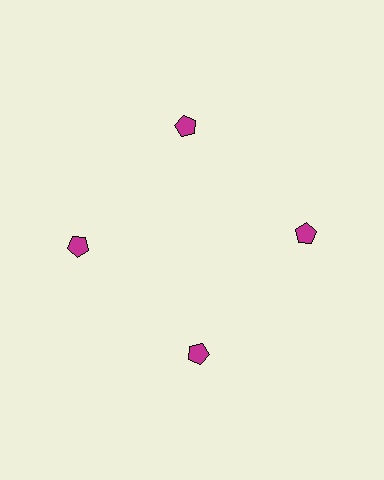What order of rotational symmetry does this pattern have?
This pattern has 4-fold rotational symmetry.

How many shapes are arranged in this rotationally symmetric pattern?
There are 4 shapes, arranged in 4 groups of 1.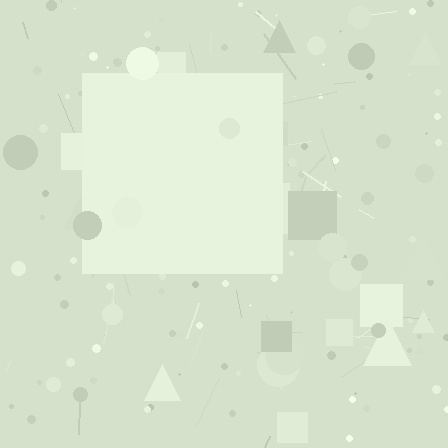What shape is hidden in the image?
A square is hidden in the image.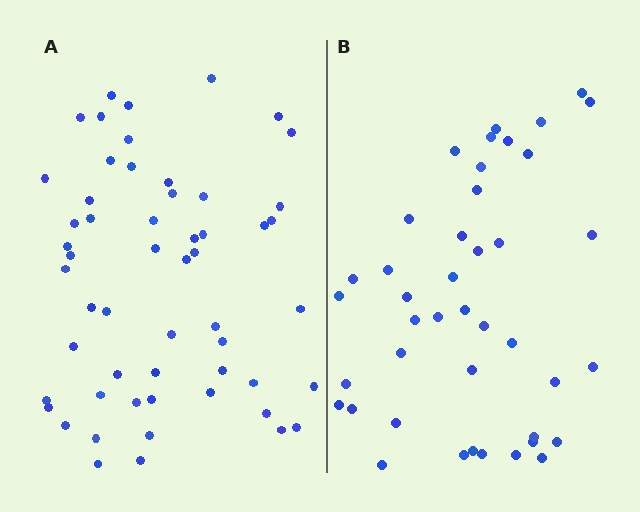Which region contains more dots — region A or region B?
Region A (the left region) has more dots.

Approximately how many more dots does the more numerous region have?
Region A has approximately 15 more dots than region B.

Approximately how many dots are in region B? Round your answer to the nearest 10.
About 40 dots. (The exact count is 42, which rounds to 40.)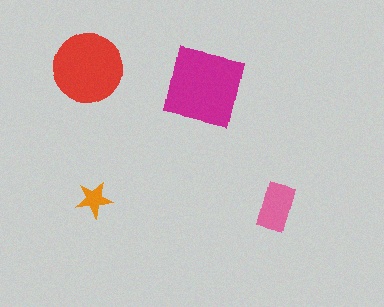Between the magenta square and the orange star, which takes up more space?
The magenta square.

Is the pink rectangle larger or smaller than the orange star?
Larger.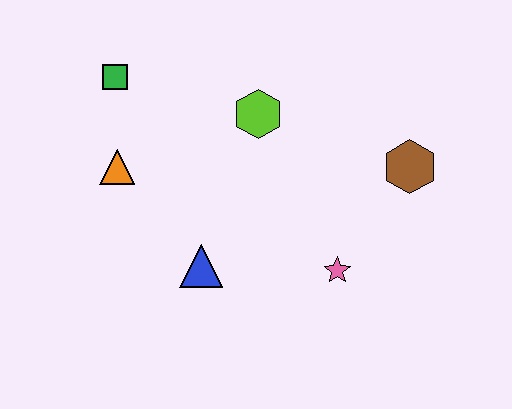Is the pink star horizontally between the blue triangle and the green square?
No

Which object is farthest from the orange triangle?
The brown hexagon is farthest from the orange triangle.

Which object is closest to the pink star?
The brown hexagon is closest to the pink star.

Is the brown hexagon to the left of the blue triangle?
No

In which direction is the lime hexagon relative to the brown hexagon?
The lime hexagon is to the left of the brown hexagon.